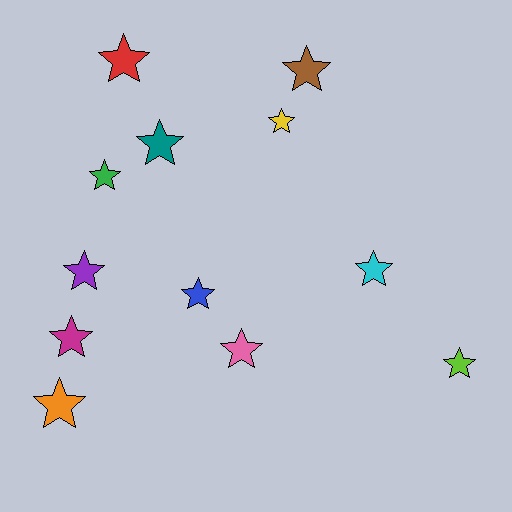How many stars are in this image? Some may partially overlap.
There are 12 stars.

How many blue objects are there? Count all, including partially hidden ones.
There is 1 blue object.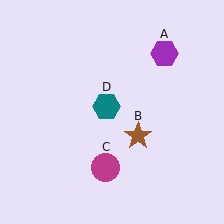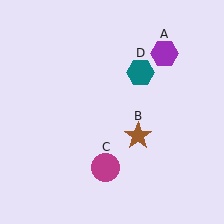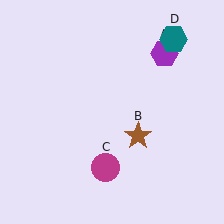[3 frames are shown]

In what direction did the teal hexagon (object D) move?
The teal hexagon (object D) moved up and to the right.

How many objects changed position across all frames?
1 object changed position: teal hexagon (object D).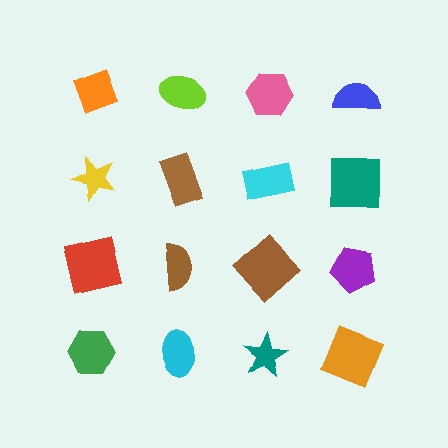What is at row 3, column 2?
A brown semicircle.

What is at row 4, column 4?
An orange square.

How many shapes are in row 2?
4 shapes.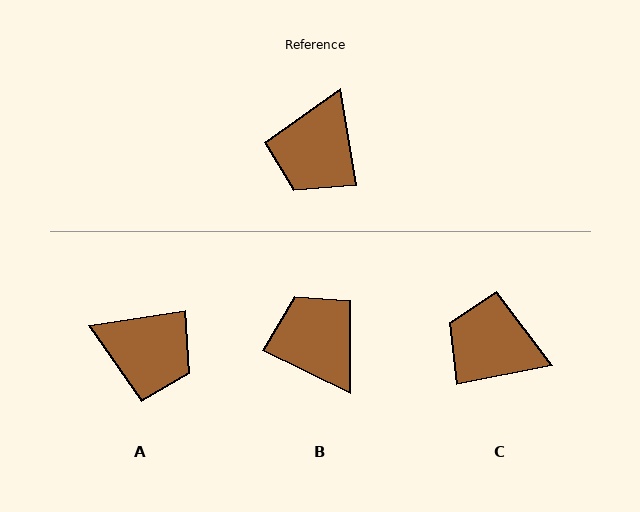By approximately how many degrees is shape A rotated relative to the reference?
Approximately 90 degrees counter-clockwise.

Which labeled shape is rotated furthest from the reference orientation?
B, about 125 degrees away.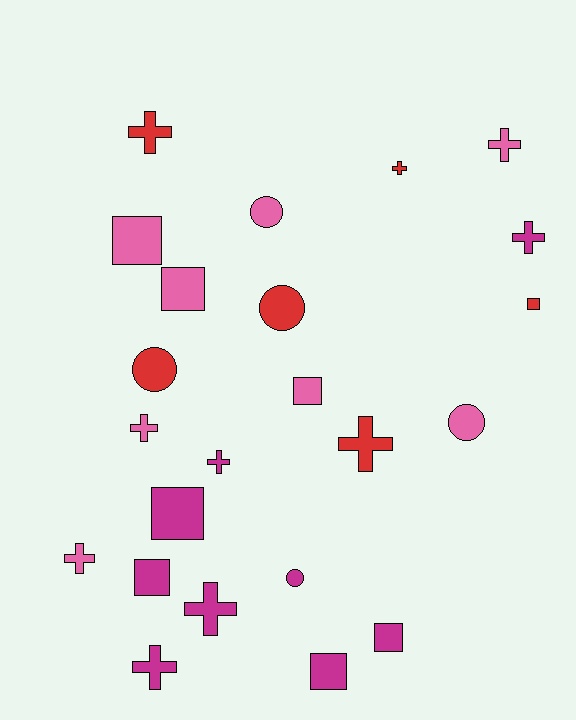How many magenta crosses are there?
There are 4 magenta crosses.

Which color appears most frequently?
Magenta, with 9 objects.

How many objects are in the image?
There are 23 objects.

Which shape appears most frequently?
Cross, with 10 objects.